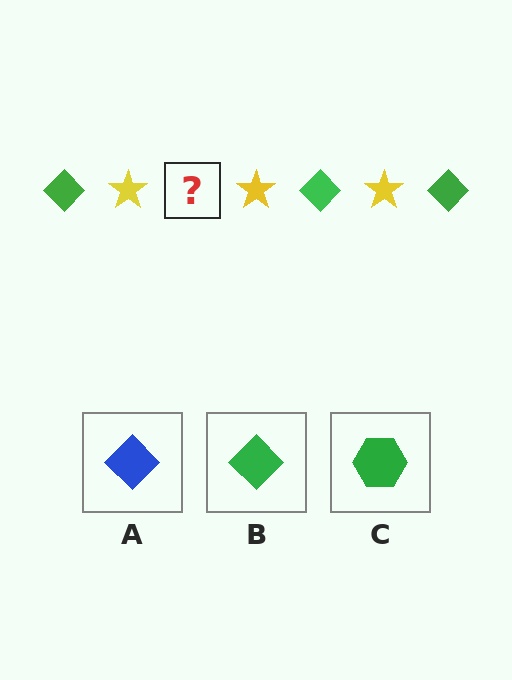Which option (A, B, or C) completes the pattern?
B.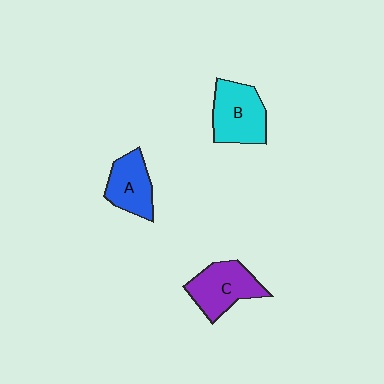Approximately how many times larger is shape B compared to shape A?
Approximately 1.3 times.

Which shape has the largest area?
Shape B (cyan).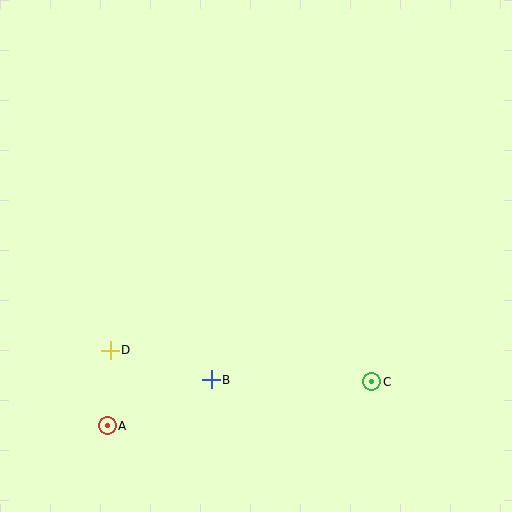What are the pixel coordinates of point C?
Point C is at (372, 382).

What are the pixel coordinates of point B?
Point B is at (211, 380).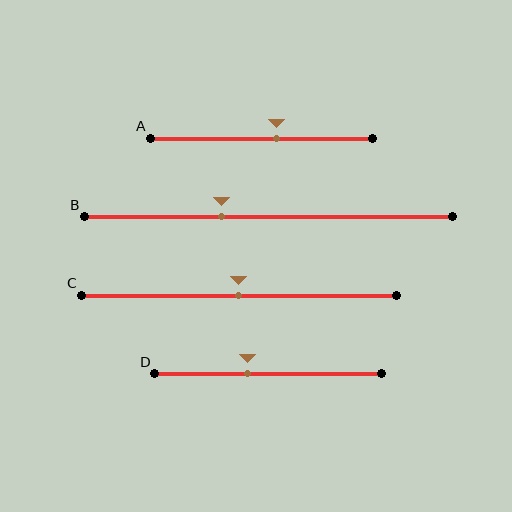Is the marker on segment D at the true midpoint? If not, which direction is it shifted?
No, the marker on segment D is shifted to the left by about 9% of the segment length.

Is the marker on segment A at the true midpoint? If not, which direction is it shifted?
No, the marker on segment A is shifted to the right by about 7% of the segment length.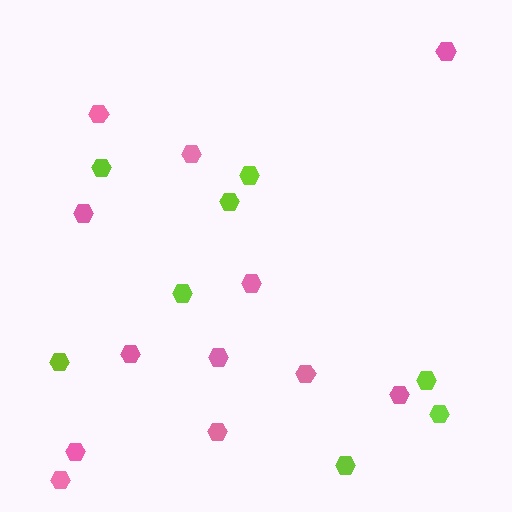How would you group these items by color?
There are 2 groups: one group of lime hexagons (8) and one group of pink hexagons (12).